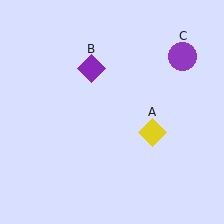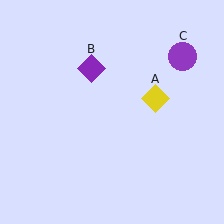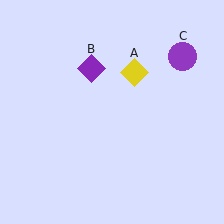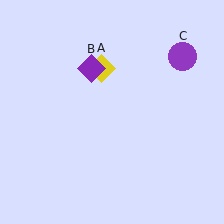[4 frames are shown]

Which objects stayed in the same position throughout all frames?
Purple diamond (object B) and purple circle (object C) remained stationary.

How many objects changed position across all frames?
1 object changed position: yellow diamond (object A).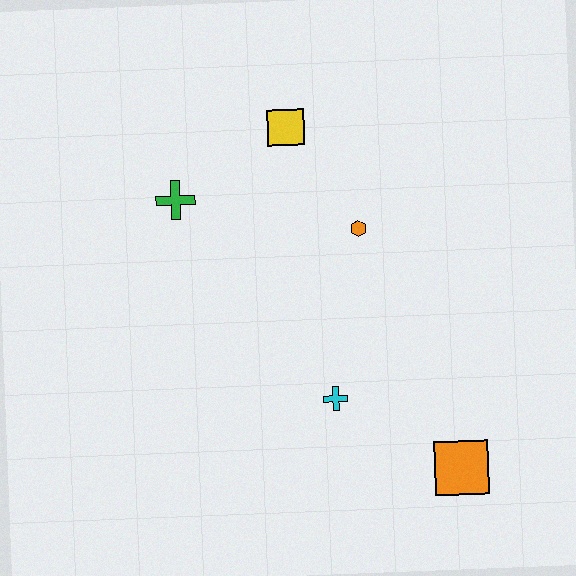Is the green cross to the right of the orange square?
No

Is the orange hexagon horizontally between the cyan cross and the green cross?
No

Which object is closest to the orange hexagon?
The yellow square is closest to the orange hexagon.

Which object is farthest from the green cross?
The orange square is farthest from the green cross.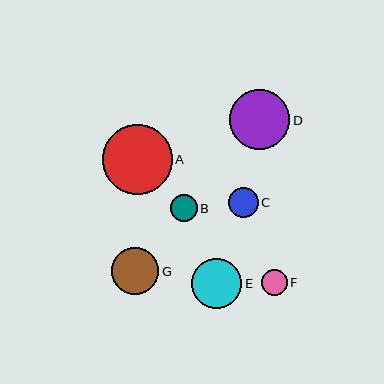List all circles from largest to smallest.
From largest to smallest: A, D, E, G, C, B, F.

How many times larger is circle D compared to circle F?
Circle D is approximately 2.3 times the size of circle F.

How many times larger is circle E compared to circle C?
Circle E is approximately 1.7 times the size of circle C.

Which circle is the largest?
Circle A is the largest with a size of approximately 70 pixels.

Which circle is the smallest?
Circle F is the smallest with a size of approximately 26 pixels.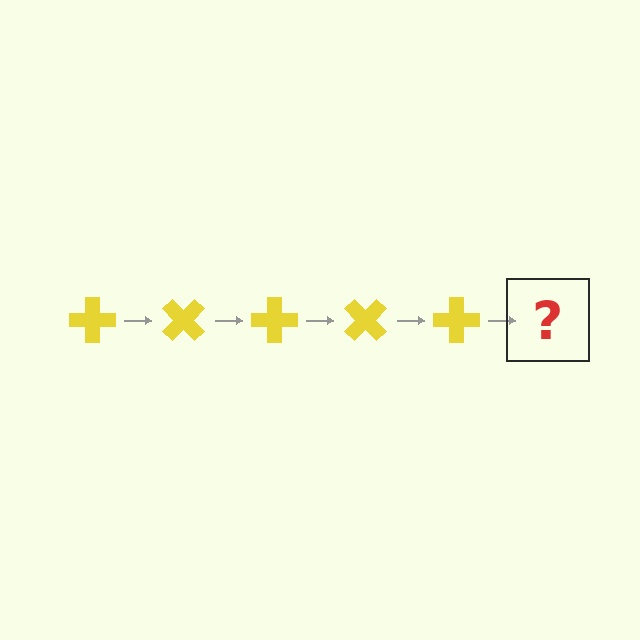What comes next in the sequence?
The next element should be a yellow cross rotated 225 degrees.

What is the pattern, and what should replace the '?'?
The pattern is that the cross rotates 45 degrees each step. The '?' should be a yellow cross rotated 225 degrees.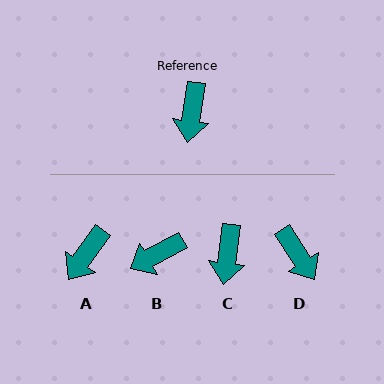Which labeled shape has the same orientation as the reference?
C.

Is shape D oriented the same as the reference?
No, it is off by about 41 degrees.